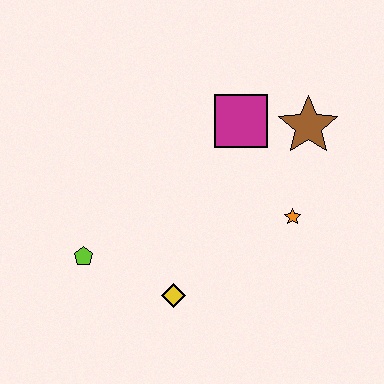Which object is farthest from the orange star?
The lime pentagon is farthest from the orange star.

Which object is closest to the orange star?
The brown star is closest to the orange star.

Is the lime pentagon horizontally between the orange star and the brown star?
No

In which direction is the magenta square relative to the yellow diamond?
The magenta square is above the yellow diamond.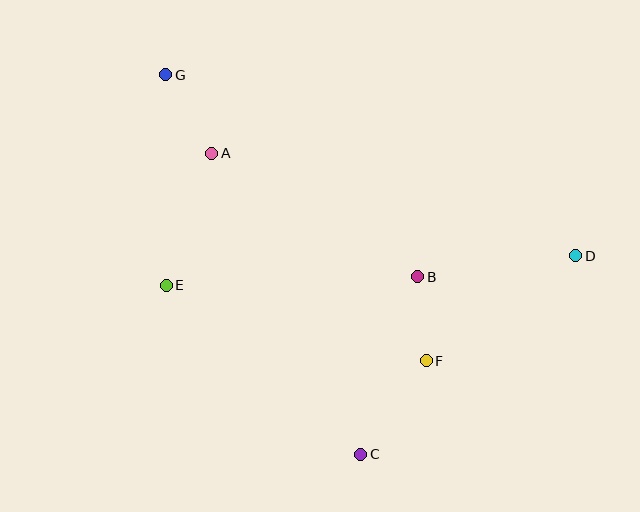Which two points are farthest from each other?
Points D and G are farthest from each other.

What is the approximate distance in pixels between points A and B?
The distance between A and B is approximately 240 pixels.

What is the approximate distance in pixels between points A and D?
The distance between A and D is approximately 378 pixels.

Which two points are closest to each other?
Points B and F are closest to each other.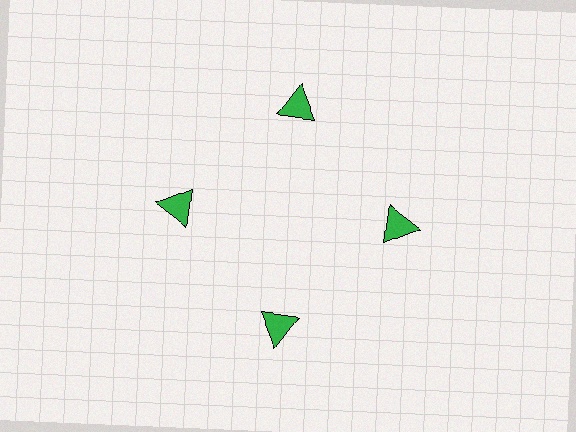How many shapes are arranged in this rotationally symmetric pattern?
There are 4 shapes, arranged in 4 groups of 1.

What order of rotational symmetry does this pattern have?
This pattern has 4-fold rotational symmetry.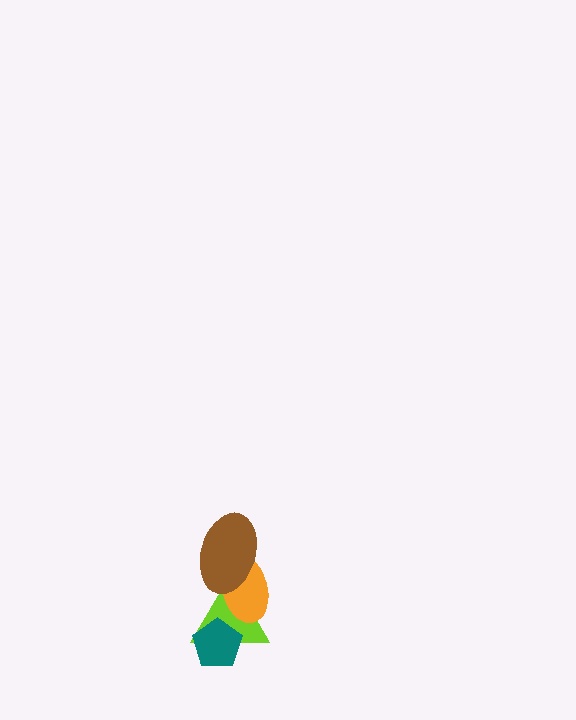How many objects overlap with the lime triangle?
3 objects overlap with the lime triangle.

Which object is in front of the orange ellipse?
The brown ellipse is in front of the orange ellipse.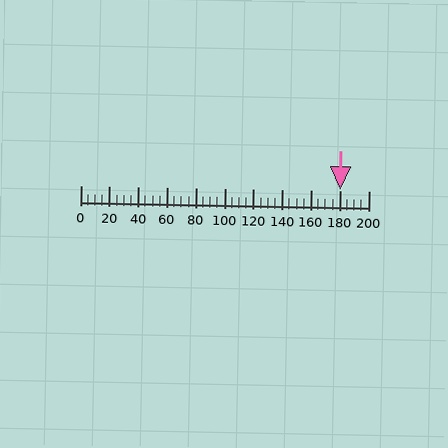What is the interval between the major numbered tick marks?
The major tick marks are spaced 20 units apart.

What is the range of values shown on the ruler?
The ruler shows values from 0 to 200.